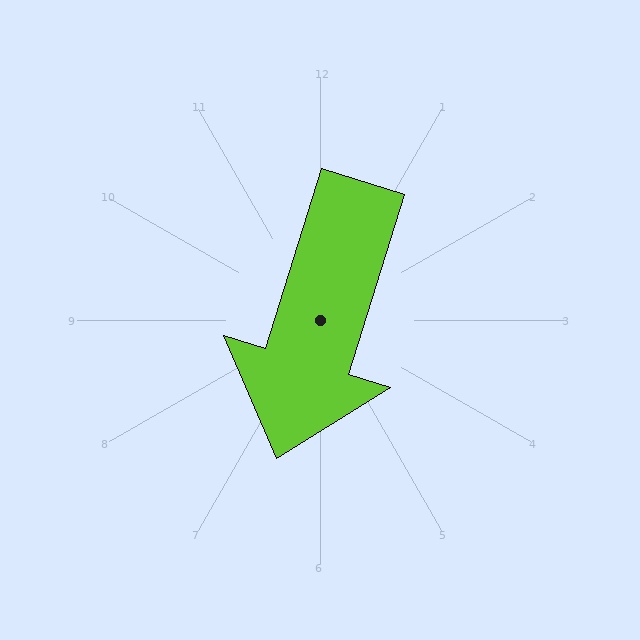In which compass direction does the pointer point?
South.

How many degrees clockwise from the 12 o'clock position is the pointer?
Approximately 197 degrees.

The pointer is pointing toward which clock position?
Roughly 7 o'clock.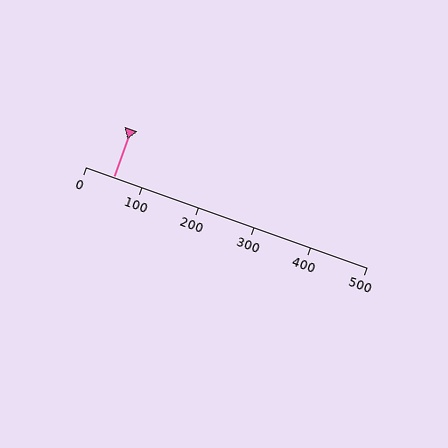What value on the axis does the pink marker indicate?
The marker indicates approximately 50.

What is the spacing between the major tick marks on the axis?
The major ticks are spaced 100 apart.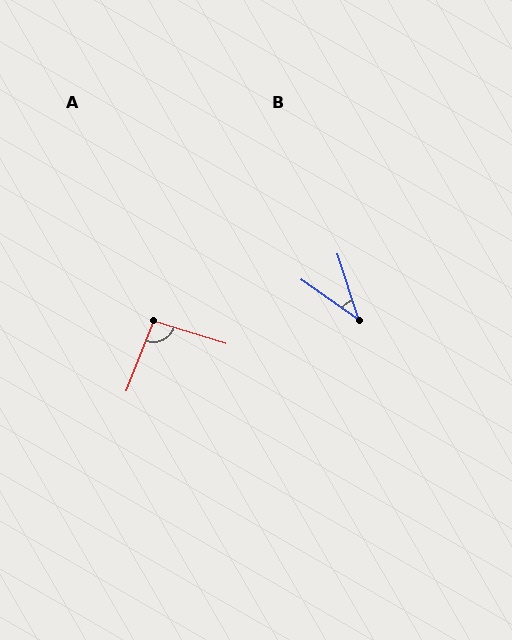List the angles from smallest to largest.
B (37°), A (94°).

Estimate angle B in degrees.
Approximately 37 degrees.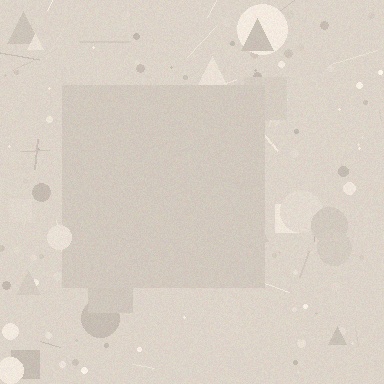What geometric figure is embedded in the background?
A square is embedded in the background.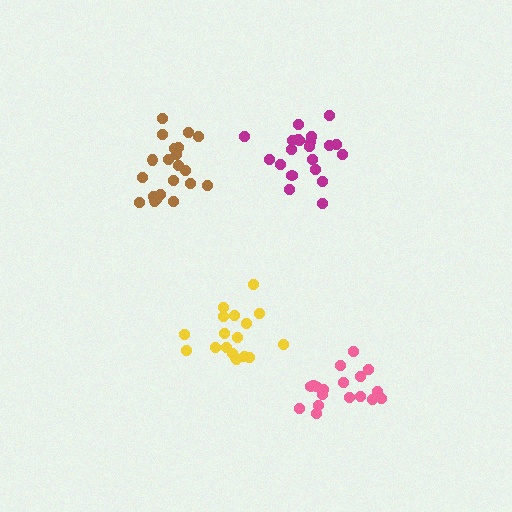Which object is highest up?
The magenta cluster is topmost.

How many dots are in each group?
Group 1: 18 dots, Group 2: 21 dots, Group 3: 21 dots, Group 4: 18 dots (78 total).